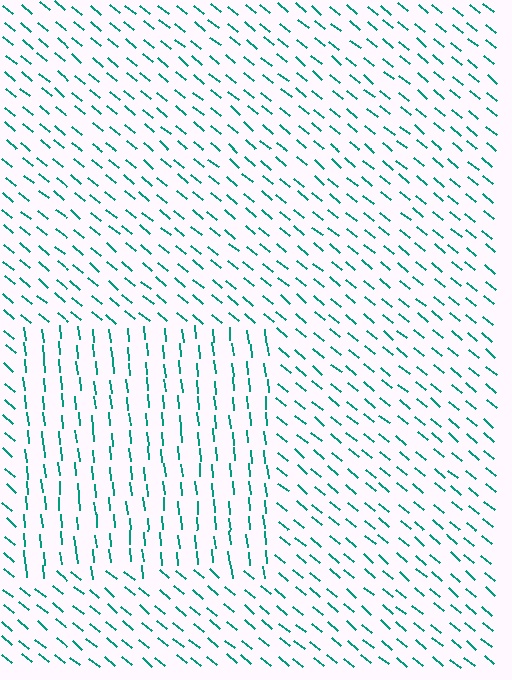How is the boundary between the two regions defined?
The boundary is defined purely by a change in line orientation (approximately 45 degrees difference). All lines are the same color and thickness.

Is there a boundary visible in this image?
Yes, there is a texture boundary formed by a change in line orientation.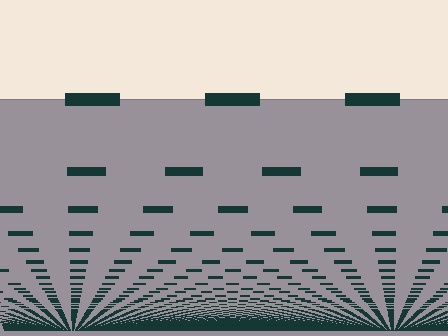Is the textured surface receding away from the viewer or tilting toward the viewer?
The surface appears to tilt toward the viewer. Texture elements get larger and sparser toward the top.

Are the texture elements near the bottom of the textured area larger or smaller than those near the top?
Smaller. The gradient is inverted — elements near the bottom are smaller and denser.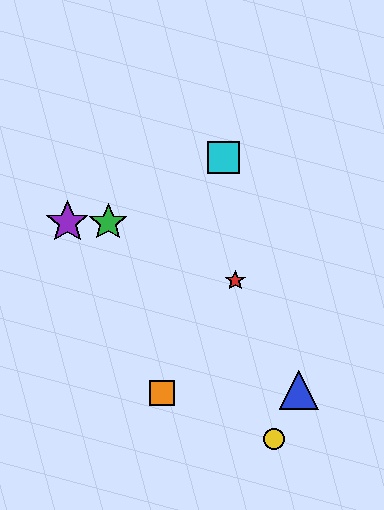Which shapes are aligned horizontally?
The green star, the purple star are aligned horizontally.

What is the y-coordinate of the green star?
The green star is at y≈222.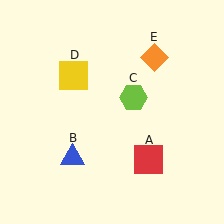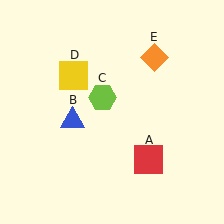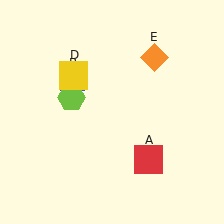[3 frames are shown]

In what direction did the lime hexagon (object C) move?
The lime hexagon (object C) moved left.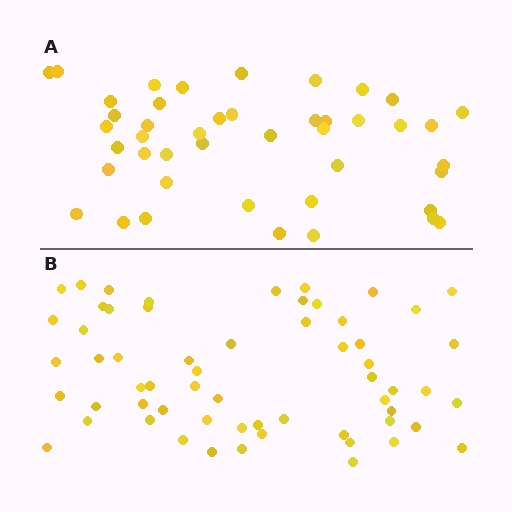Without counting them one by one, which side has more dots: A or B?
Region B (the bottom region) has more dots.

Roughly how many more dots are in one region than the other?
Region B has approximately 15 more dots than region A.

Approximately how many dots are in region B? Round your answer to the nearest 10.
About 60 dots.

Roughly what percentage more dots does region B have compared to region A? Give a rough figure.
About 35% more.